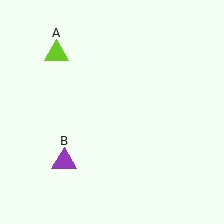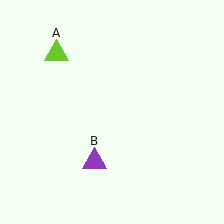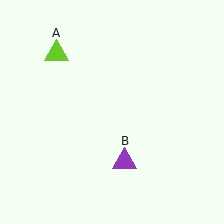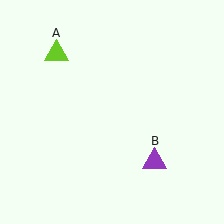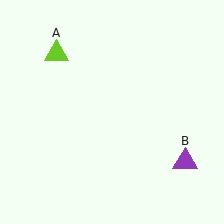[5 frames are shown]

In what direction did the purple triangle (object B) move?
The purple triangle (object B) moved right.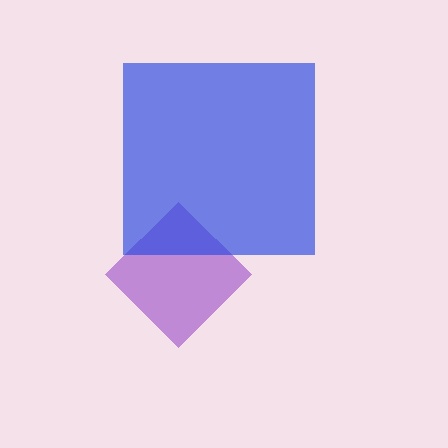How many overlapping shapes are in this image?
There are 2 overlapping shapes in the image.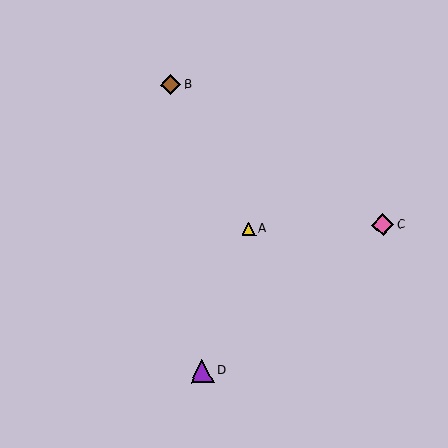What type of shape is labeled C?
Shape C is a pink diamond.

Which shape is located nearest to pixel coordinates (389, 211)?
The pink diamond (labeled C) at (383, 225) is nearest to that location.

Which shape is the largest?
The purple triangle (labeled D) is the largest.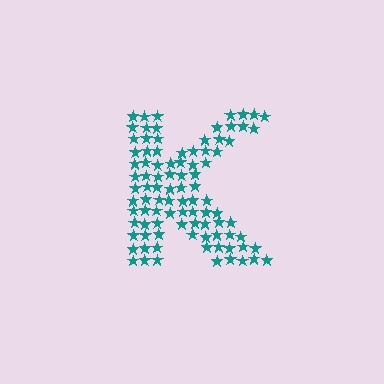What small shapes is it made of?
It is made of small stars.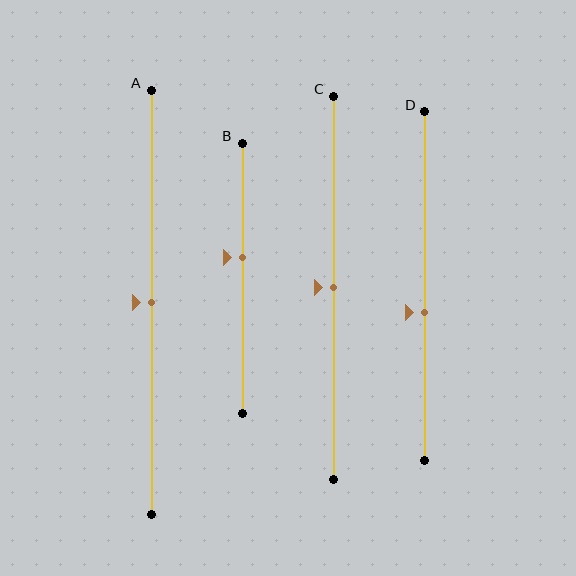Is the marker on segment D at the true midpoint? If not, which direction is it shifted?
No, the marker on segment D is shifted downward by about 7% of the segment length.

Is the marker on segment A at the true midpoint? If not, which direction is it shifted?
Yes, the marker on segment A is at the true midpoint.